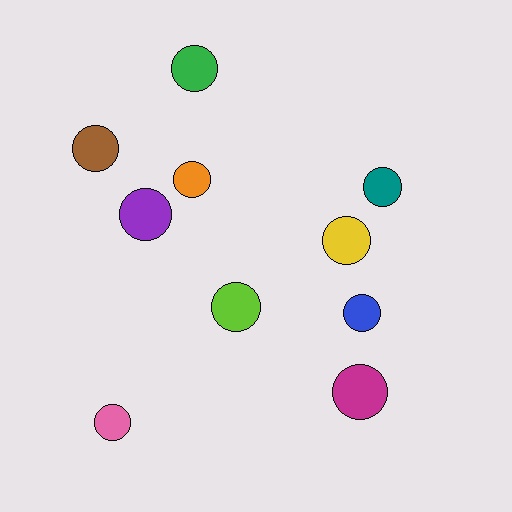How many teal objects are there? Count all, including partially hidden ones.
There is 1 teal object.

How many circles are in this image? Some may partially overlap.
There are 10 circles.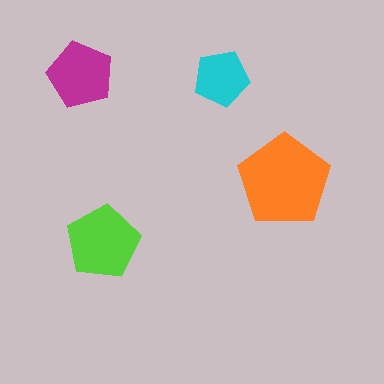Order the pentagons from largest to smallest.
the orange one, the lime one, the magenta one, the cyan one.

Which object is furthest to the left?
The magenta pentagon is leftmost.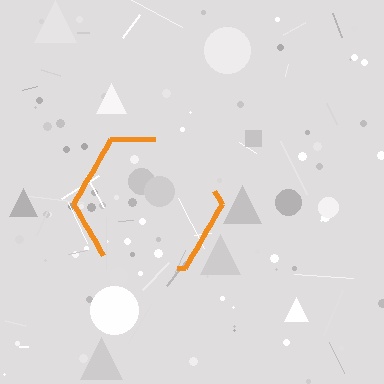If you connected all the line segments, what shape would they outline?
They would outline a hexagon.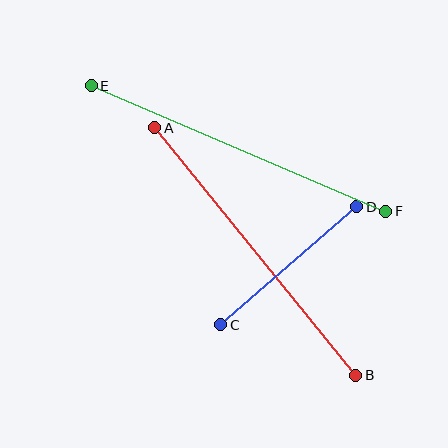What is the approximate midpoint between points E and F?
The midpoint is at approximately (238, 149) pixels.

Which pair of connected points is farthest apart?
Points E and F are farthest apart.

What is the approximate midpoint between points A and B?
The midpoint is at approximately (255, 252) pixels.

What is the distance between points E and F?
The distance is approximately 320 pixels.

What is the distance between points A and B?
The distance is approximately 319 pixels.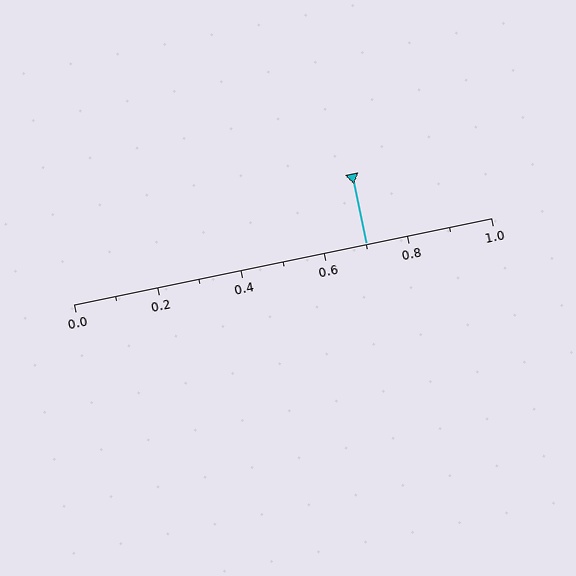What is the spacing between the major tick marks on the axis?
The major ticks are spaced 0.2 apart.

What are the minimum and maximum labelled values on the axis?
The axis runs from 0.0 to 1.0.